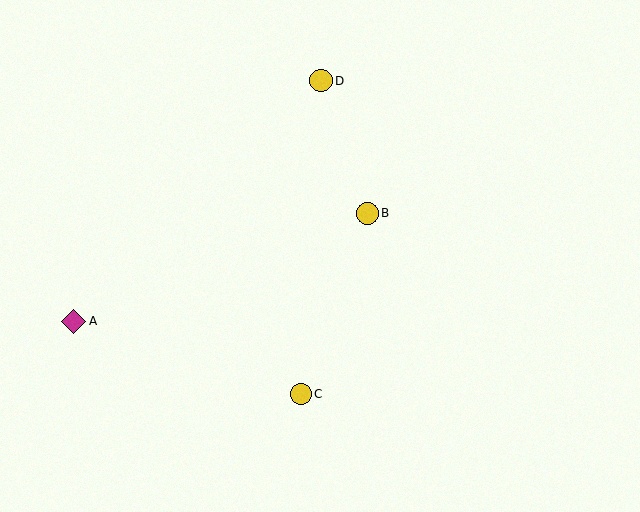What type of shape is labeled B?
Shape B is a yellow circle.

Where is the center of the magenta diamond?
The center of the magenta diamond is at (74, 321).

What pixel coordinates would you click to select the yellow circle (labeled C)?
Click at (301, 394) to select the yellow circle C.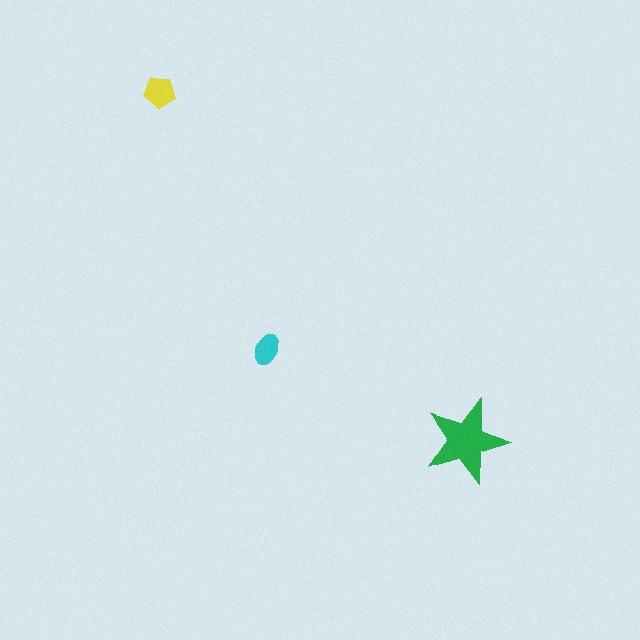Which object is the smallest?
The cyan ellipse.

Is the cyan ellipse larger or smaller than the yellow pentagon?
Smaller.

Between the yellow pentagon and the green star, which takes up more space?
The green star.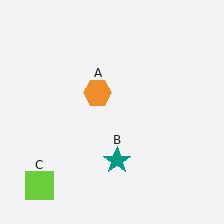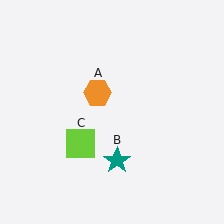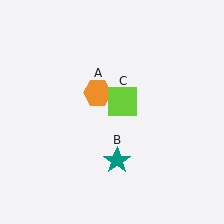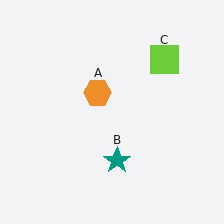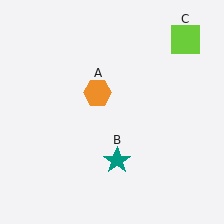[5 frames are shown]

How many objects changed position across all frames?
1 object changed position: lime square (object C).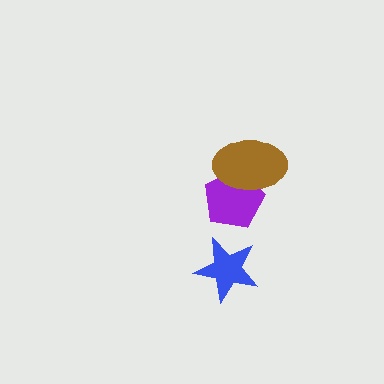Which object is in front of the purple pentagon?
The brown ellipse is in front of the purple pentagon.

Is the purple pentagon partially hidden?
Yes, it is partially covered by another shape.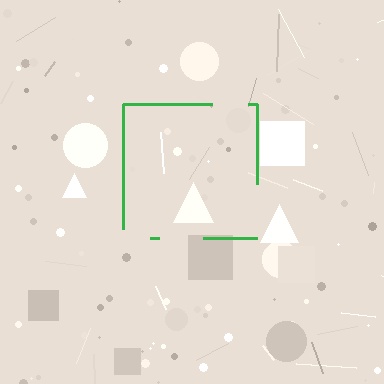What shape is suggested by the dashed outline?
The dashed outline suggests a square.